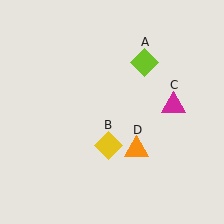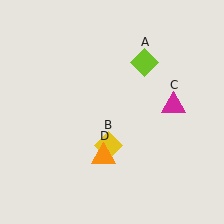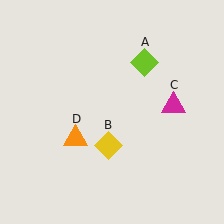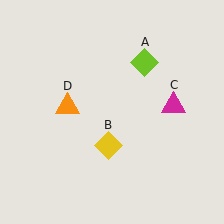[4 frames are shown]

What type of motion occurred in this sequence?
The orange triangle (object D) rotated clockwise around the center of the scene.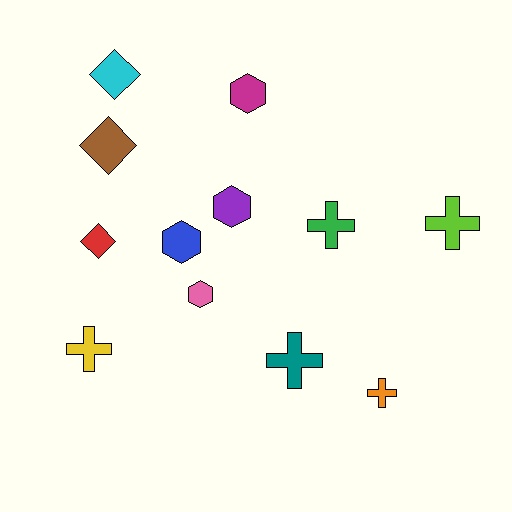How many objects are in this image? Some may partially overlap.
There are 12 objects.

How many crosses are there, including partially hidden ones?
There are 5 crosses.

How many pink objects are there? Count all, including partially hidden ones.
There is 1 pink object.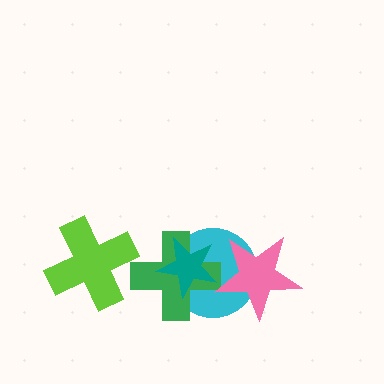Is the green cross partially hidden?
Yes, it is partially covered by another shape.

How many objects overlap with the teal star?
3 objects overlap with the teal star.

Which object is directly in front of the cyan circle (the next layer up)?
The green cross is directly in front of the cyan circle.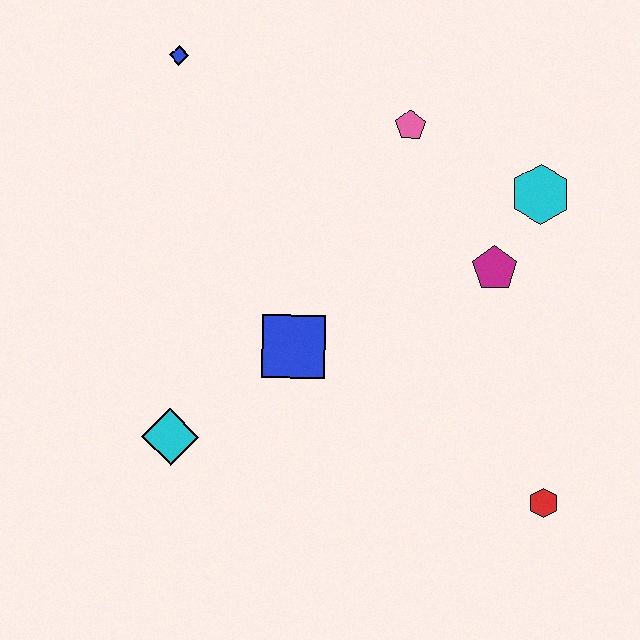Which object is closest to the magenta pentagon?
The cyan hexagon is closest to the magenta pentagon.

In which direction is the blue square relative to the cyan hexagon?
The blue square is to the left of the cyan hexagon.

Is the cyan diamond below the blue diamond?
Yes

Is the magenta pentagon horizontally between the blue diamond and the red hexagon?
Yes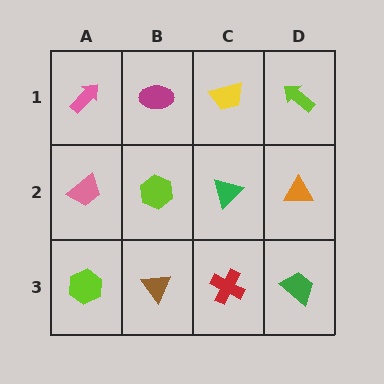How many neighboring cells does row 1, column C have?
3.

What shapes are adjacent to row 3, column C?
A green triangle (row 2, column C), a brown triangle (row 3, column B), a green trapezoid (row 3, column D).